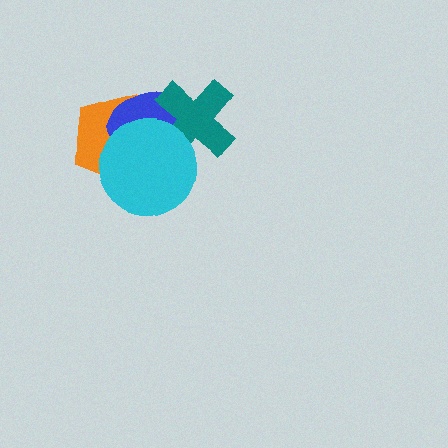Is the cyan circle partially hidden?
No, no other shape covers it.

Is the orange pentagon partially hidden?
Yes, it is partially covered by another shape.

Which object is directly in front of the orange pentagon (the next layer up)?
The blue ellipse is directly in front of the orange pentagon.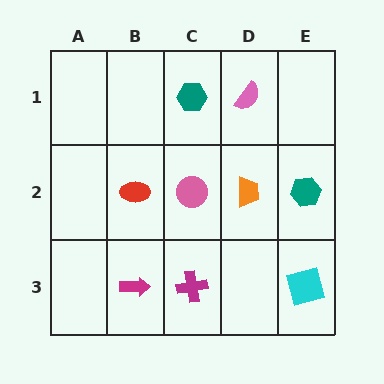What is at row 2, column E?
A teal hexagon.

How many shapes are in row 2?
4 shapes.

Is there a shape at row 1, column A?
No, that cell is empty.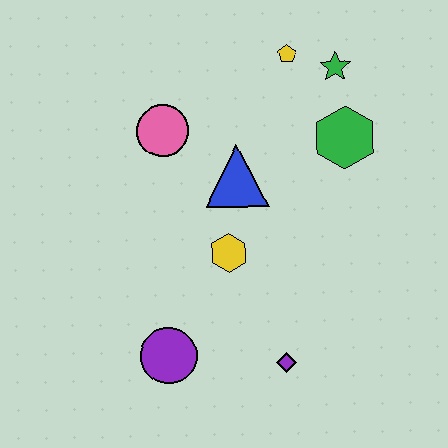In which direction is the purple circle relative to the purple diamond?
The purple circle is to the left of the purple diamond.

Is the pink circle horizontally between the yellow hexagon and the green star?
No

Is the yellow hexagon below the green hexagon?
Yes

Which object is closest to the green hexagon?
The green star is closest to the green hexagon.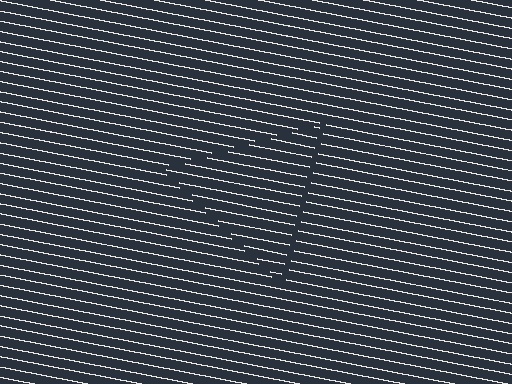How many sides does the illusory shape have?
3 sides — the line-ends trace a triangle.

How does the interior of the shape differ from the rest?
The interior of the shape contains the same grating, shifted by half a period — the contour is defined by the phase discontinuity where line-ends from the inner and outer gratings abut.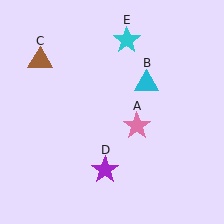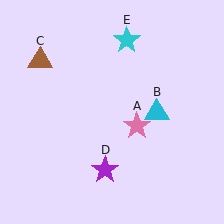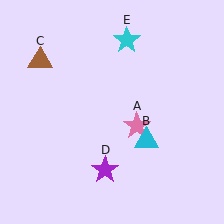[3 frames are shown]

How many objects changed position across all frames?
1 object changed position: cyan triangle (object B).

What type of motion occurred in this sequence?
The cyan triangle (object B) rotated clockwise around the center of the scene.